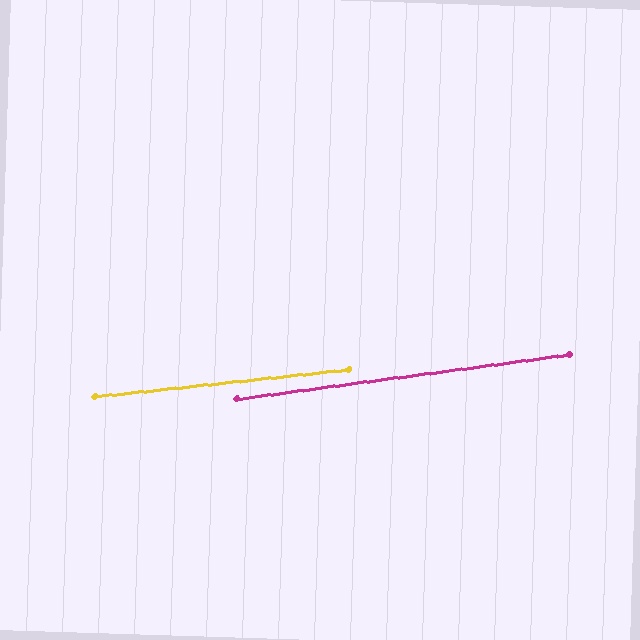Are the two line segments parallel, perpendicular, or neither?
Parallel — their directions differ by only 1.6°.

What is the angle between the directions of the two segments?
Approximately 2 degrees.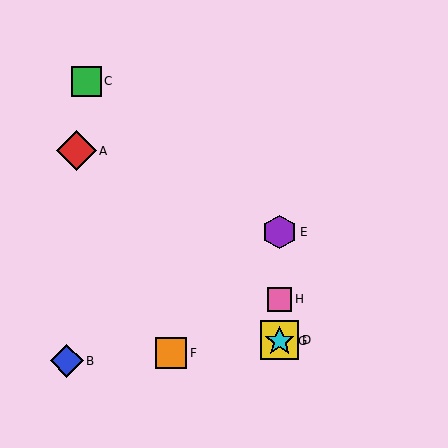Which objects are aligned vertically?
Objects D, E, G, H are aligned vertically.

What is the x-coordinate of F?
Object F is at x≈171.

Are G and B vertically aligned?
No, G is at x≈280 and B is at x≈67.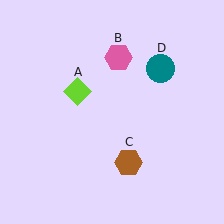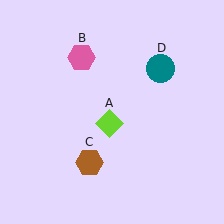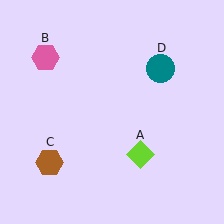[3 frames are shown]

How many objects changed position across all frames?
3 objects changed position: lime diamond (object A), pink hexagon (object B), brown hexagon (object C).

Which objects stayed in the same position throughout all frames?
Teal circle (object D) remained stationary.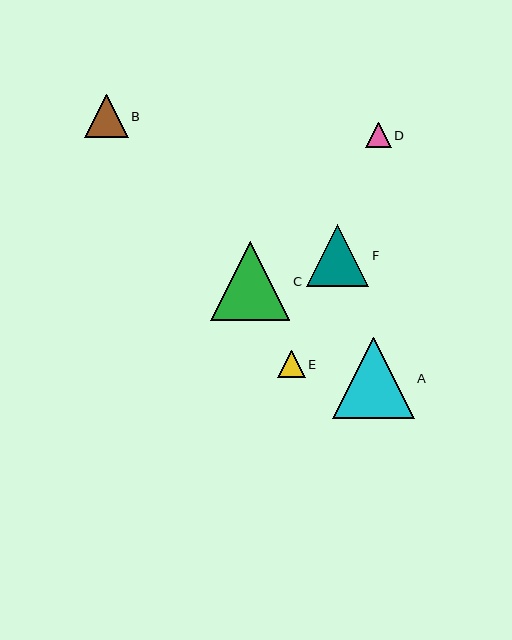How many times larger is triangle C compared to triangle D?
Triangle C is approximately 3.2 times the size of triangle D.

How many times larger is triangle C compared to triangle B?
Triangle C is approximately 1.8 times the size of triangle B.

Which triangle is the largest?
Triangle A is the largest with a size of approximately 82 pixels.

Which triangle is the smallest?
Triangle D is the smallest with a size of approximately 25 pixels.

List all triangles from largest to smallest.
From largest to smallest: A, C, F, B, E, D.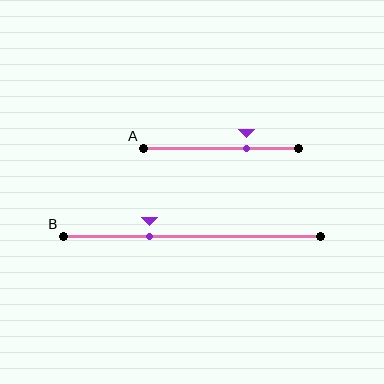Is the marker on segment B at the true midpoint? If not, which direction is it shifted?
No, the marker on segment B is shifted to the left by about 17% of the segment length.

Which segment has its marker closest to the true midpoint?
Segment B has its marker closest to the true midpoint.